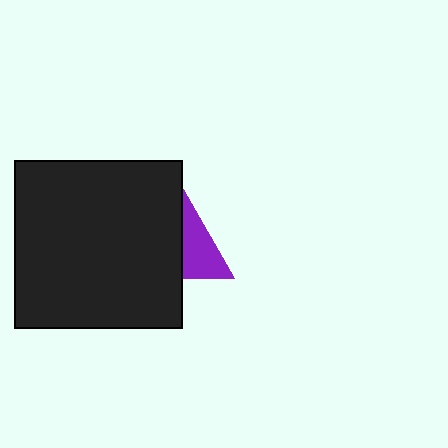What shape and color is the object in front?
The object in front is a black square.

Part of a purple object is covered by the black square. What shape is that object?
It is a triangle.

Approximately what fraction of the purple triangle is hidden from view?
Roughly 57% of the purple triangle is hidden behind the black square.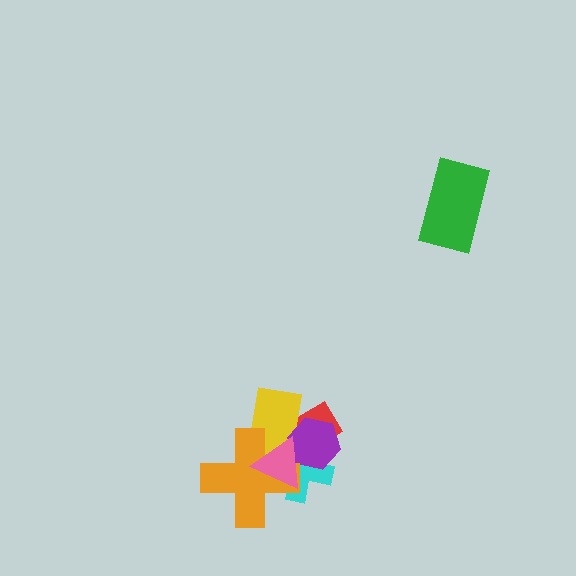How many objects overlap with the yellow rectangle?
5 objects overlap with the yellow rectangle.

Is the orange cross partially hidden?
Yes, it is partially covered by another shape.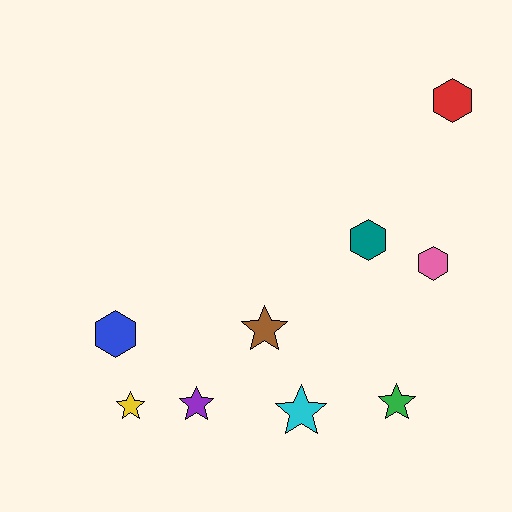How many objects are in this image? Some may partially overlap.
There are 9 objects.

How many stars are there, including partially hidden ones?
There are 5 stars.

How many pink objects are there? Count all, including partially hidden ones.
There is 1 pink object.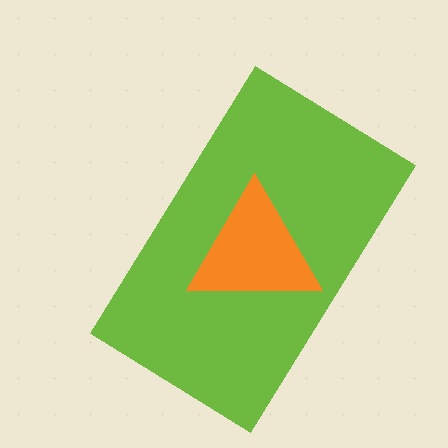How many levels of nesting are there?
2.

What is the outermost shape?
The lime rectangle.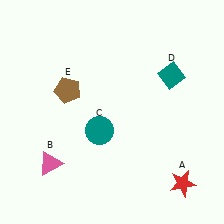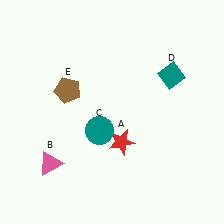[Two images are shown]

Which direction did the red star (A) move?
The red star (A) moved left.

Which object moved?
The red star (A) moved left.